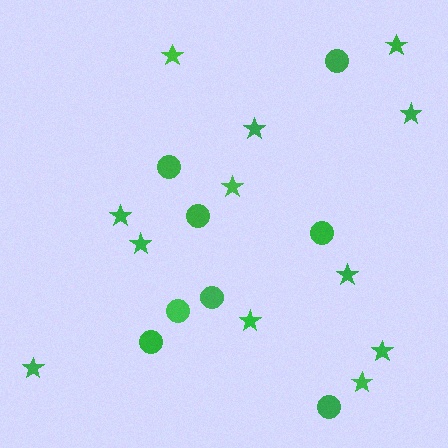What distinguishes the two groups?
There are 2 groups: one group of stars (12) and one group of circles (8).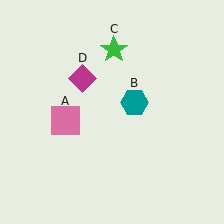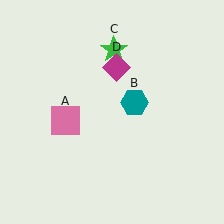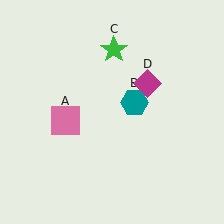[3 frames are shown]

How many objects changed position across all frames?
1 object changed position: magenta diamond (object D).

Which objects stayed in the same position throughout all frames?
Pink square (object A) and teal hexagon (object B) and green star (object C) remained stationary.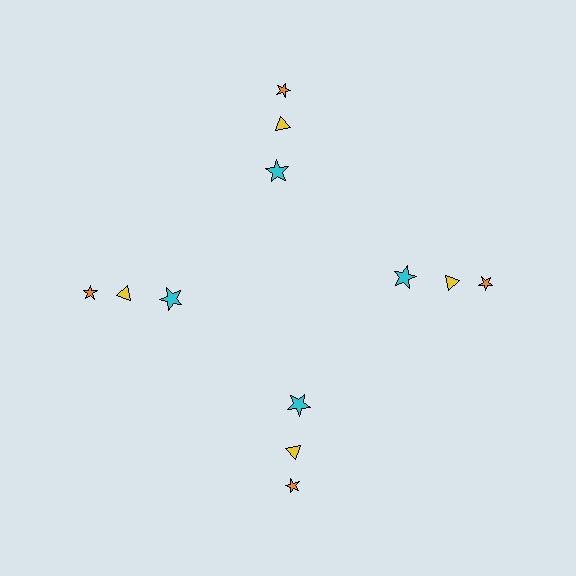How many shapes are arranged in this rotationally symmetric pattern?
There are 12 shapes, arranged in 4 groups of 3.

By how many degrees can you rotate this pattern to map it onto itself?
The pattern maps onto itself every 90 degrees of rotation.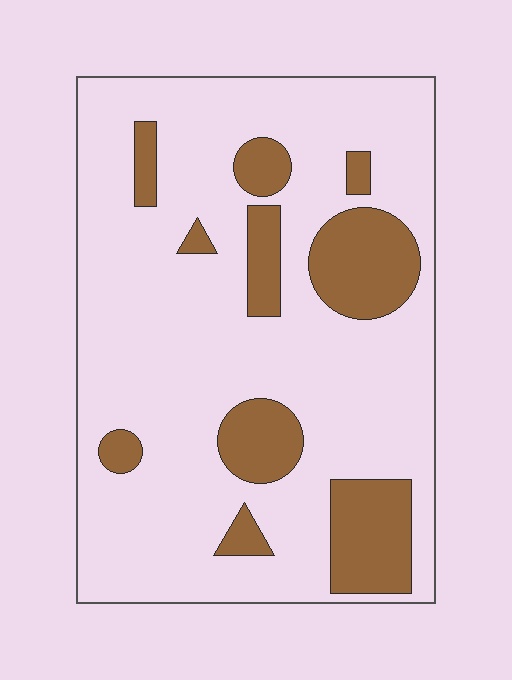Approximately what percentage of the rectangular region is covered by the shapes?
Approximately 20%.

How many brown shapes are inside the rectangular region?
10.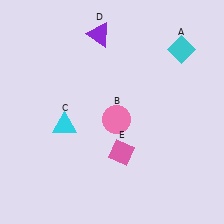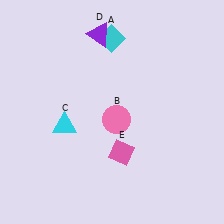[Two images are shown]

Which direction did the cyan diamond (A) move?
The cyan diamond (A) moved left.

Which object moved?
The cyan diamond (A) moved left.